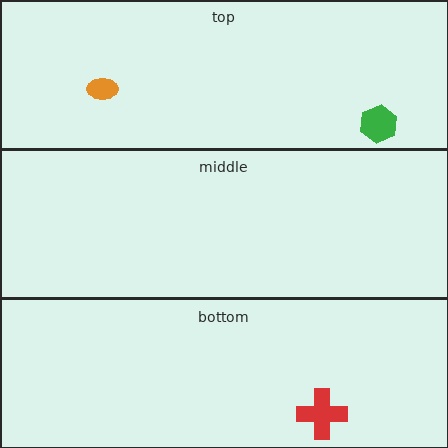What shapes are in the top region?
The green hexagon, the orange ellipse.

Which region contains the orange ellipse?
The top region.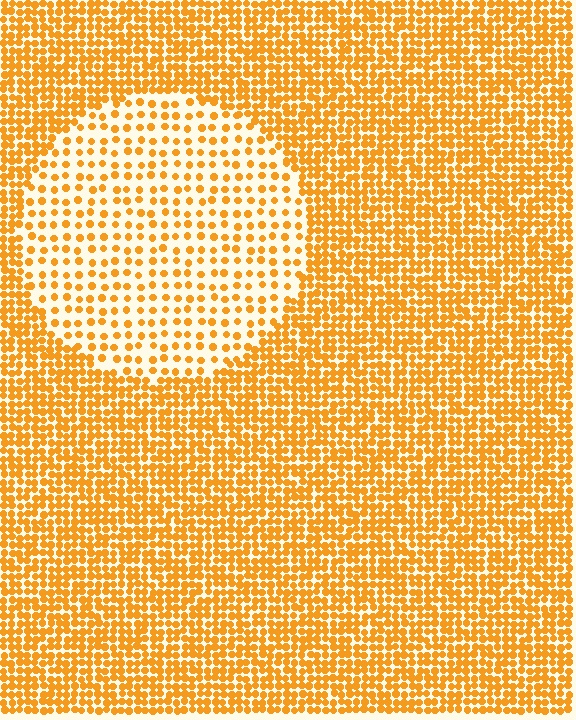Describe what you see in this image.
The image contains small orange elements arranged at two different densities. A circle-shaped region is visible where the elements are less densely packed than the surrounding area.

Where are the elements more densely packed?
The elements are more densely packed outside the circle boundary.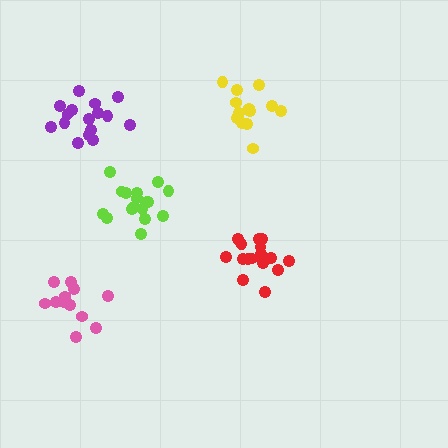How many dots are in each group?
Group 1: 17 dots, Group 2: 17 dots, Group 3: 17 dots, Group 4: 14 dots, Group 5: 12 dots (77 total).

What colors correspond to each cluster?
The clusters are colored: red, purple, lime, yellow, pink.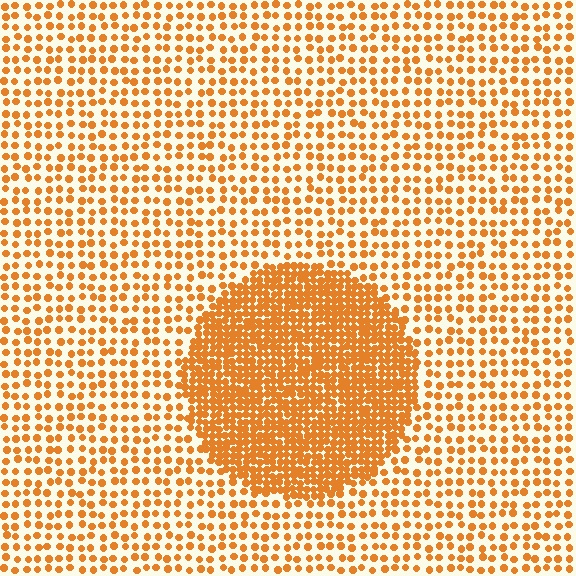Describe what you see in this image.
The image contains small orange elements arranged at two different densities. A circle-shaped region is visible where the elements are more densely packed than the surrounding area.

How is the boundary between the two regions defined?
The boundary is defined by a change in element density (approximately 2.6x ratio). All elements are the same color, size, and shape.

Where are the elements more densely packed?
The elements are more densely packed inside the circle boundary.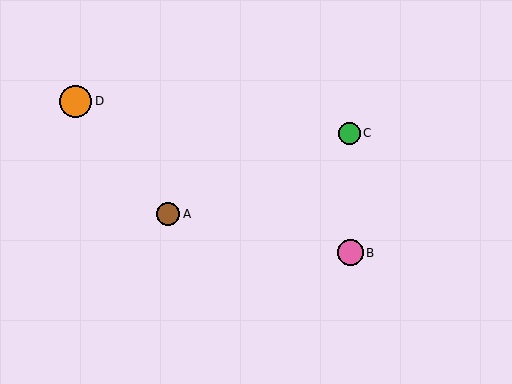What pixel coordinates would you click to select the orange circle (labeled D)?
Click at (76, 101) to select the orange circle D.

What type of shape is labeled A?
Shape A is a brown circle.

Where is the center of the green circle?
The center of the green circle is at (349, 133).